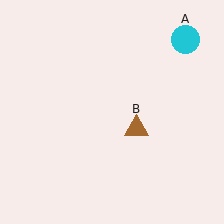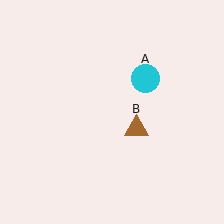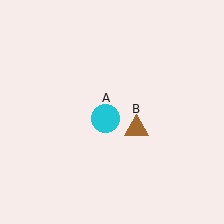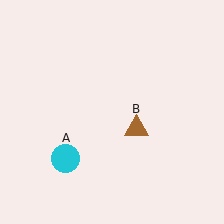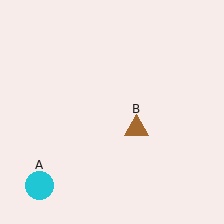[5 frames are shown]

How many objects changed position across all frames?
1 object changed position: cyan circle (object A).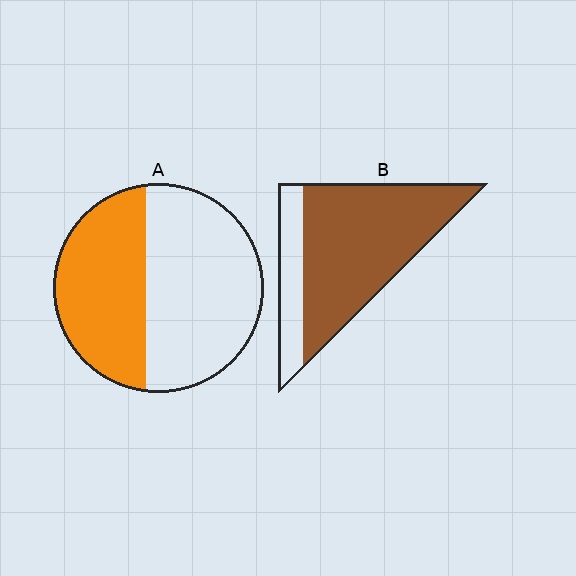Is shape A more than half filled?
No.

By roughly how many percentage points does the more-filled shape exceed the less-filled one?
By roughly 35 percentage points (B over A).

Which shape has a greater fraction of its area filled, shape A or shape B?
Shape B.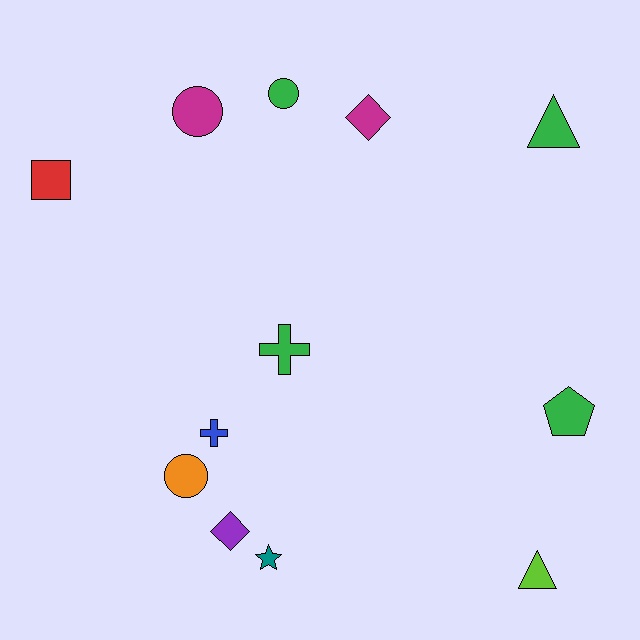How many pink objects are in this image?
There are no pink objects.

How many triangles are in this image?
There are 2 triangles.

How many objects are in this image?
There are 12 objects.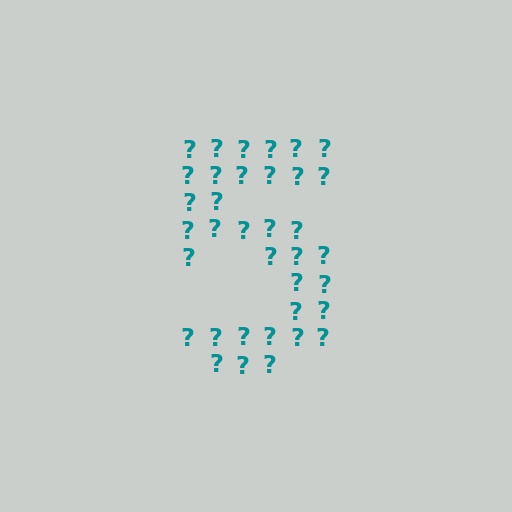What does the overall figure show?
The overall figure shows the digit 5.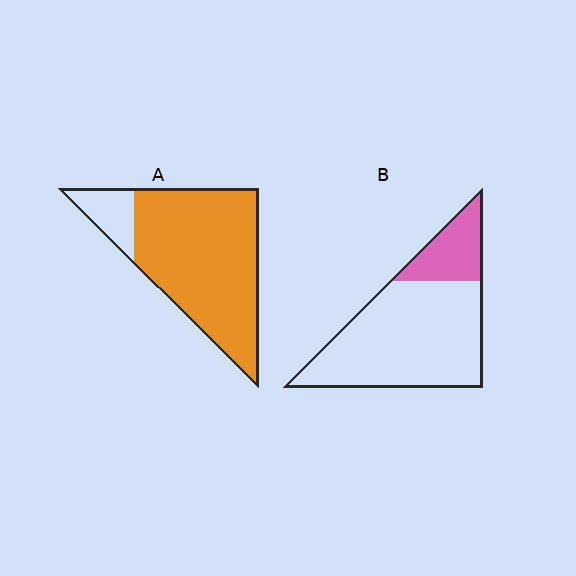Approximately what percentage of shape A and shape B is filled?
A is approximately 85% and B is approximately 20%.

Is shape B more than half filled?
No.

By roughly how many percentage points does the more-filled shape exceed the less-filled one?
By roughly 65 percentage points (A over B).